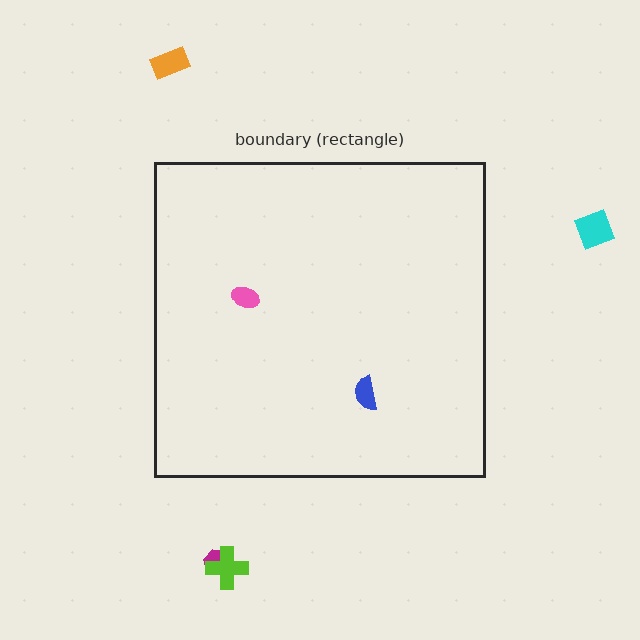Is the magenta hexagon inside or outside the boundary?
Outside.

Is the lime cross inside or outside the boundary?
Outside.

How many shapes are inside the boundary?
2 inside, 4 outside.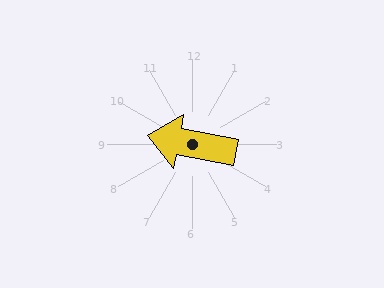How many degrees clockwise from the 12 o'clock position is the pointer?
Approximately 281 degrees.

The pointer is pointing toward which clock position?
Roughly 9 o'clock.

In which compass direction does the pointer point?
West.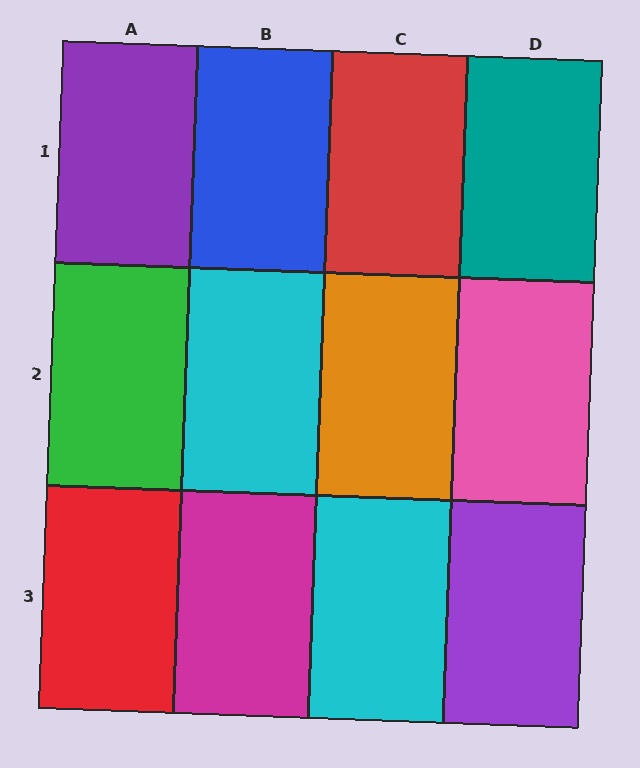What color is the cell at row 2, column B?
Cyan.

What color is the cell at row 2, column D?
Pink.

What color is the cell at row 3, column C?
Cyan.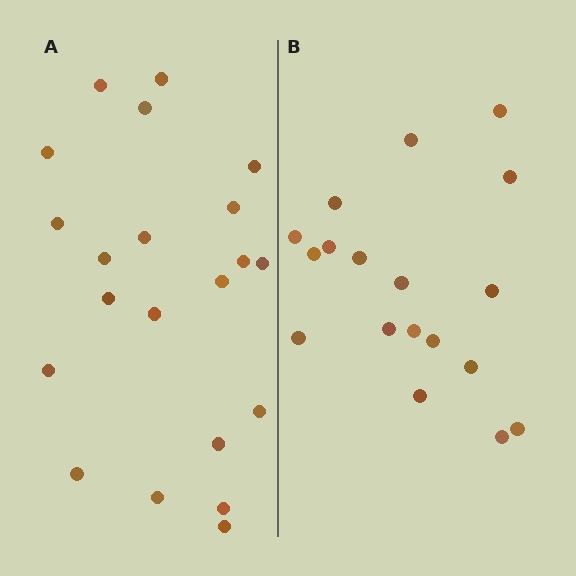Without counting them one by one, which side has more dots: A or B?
Region A (the left region) has more dots.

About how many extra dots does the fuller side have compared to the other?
Region A has just a few more — roughly 2 or 3 more dots than region B.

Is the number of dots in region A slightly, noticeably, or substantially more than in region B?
Region A has only slightly more — the two regions are fairly close. The ratio is roughly 1.2 to 1.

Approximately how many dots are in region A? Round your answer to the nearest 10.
About 20 dots. (The exact count is 21, which rounds to 20.)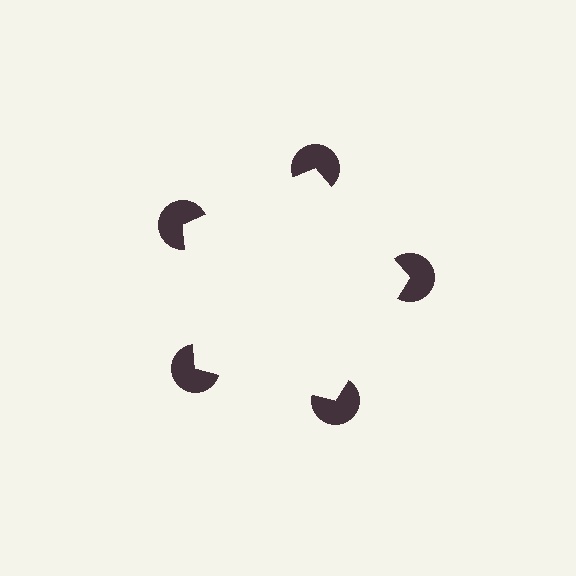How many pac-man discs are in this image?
There are 5 — one at each vertex of the illusory pentagon.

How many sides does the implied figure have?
5 sides.